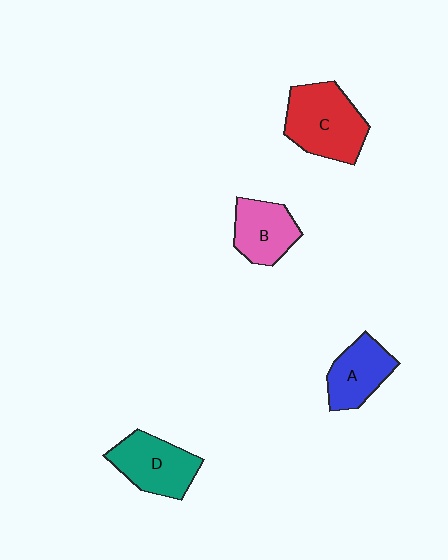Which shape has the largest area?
Shape C (red).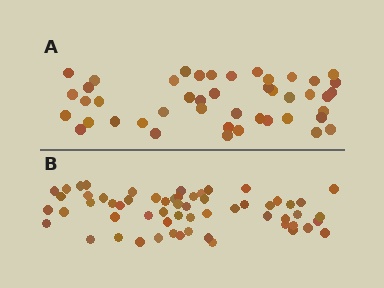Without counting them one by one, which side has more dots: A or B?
Region B (the bottom region) has more dots.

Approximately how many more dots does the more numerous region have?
Region B has approximately 15 more dots than region A.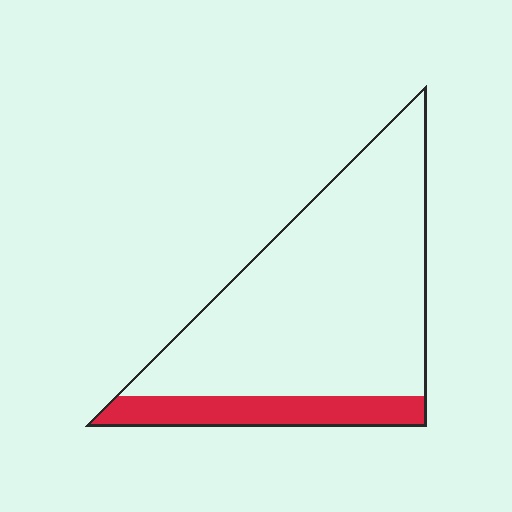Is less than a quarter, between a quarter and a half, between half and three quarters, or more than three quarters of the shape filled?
Less than a quarter.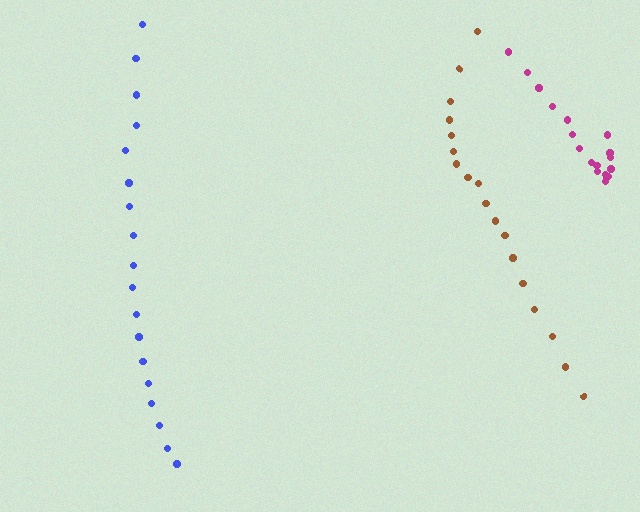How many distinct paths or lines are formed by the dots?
There are 3 distinct paths.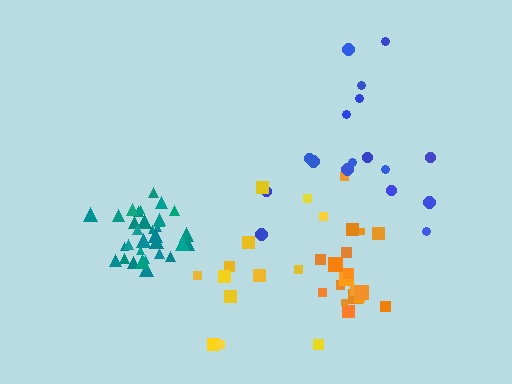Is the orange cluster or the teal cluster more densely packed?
Teal.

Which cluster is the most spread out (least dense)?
Blue.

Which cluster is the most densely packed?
Teal.